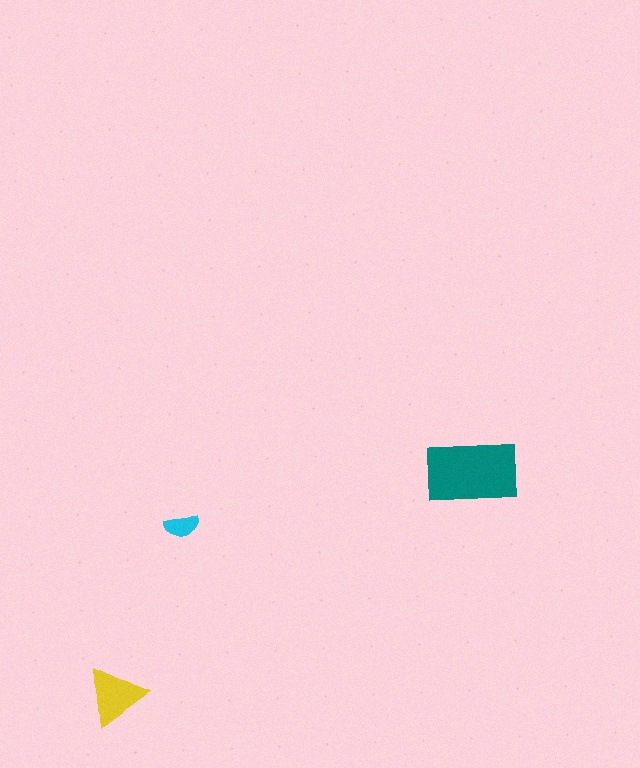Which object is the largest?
The teal rectangle.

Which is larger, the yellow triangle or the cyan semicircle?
The yellow triangle.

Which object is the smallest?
The cyan semicircle.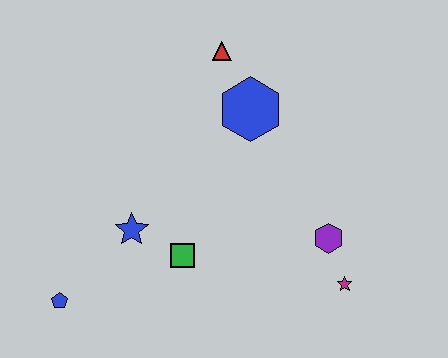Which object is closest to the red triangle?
The blue hexagon is closest to the red triangle.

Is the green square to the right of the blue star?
Yes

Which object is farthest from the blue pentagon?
The red triangle is farthest from the blue pentagon.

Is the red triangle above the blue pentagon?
Yes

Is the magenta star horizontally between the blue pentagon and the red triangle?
No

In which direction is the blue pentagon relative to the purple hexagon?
The blue pentagon is to the left of the purple hexagon.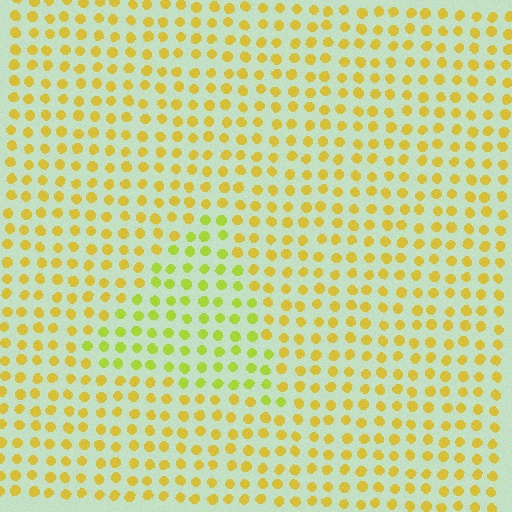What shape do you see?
I see a triangle.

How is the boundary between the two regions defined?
The boundary is defined purely by a slight shift in hue (about 29 degrees). Spacing, size, and orientation are identical on both sides.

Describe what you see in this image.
The image is filled with small yellow elements in a uniform arrangement. A triangle-shaped region is visible where the elements are tinted to a slightly different hue, forming a subtle color boundary.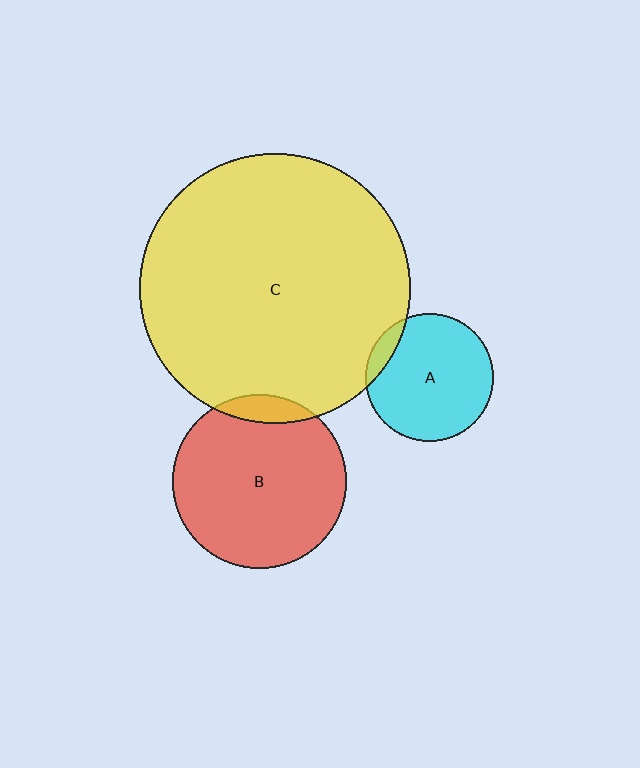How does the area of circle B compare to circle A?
Approximately 1.8 times.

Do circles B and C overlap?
Yes.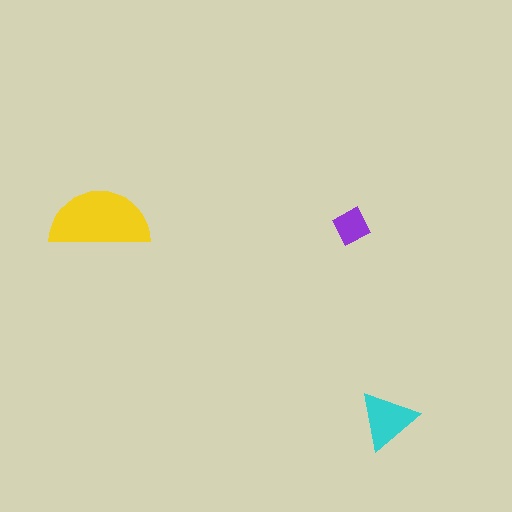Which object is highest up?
The yellow semicircle is topmost.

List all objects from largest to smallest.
The yellow semicircle, the cyan triangle, the purple diamond.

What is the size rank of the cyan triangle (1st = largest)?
2nd.